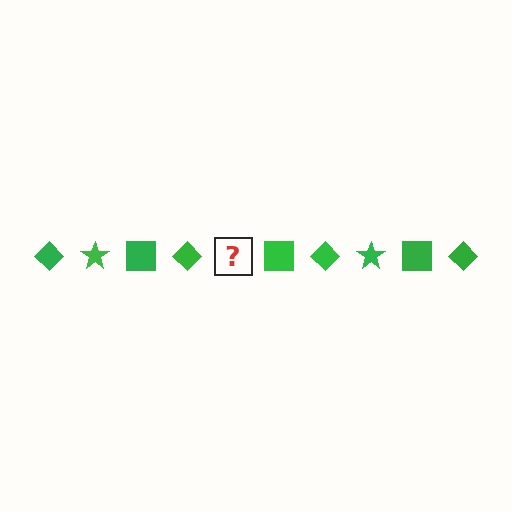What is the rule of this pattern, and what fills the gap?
The rule is that the pattern cycles through diamond, star, square shapes in green. The gap should be filled with a green star.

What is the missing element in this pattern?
The missing element is a green star.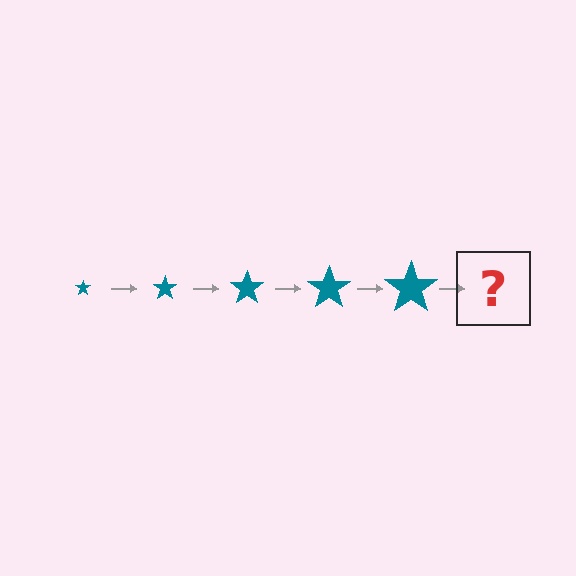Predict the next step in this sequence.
The next step is a teal star, larger than the previous one.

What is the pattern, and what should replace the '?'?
The pattern is that the star gets progressively larger each step. The '?' should be a teal star, larger than the previous one.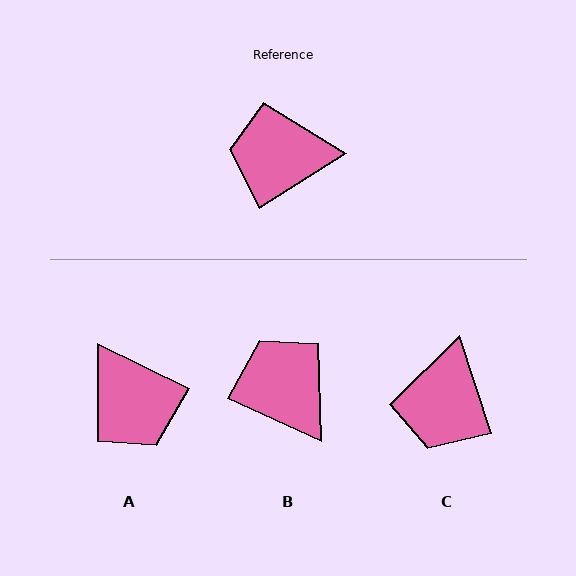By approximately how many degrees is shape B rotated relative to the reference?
Approximately 56 degrees clockwise.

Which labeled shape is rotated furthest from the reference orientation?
A, about 122 degrees away.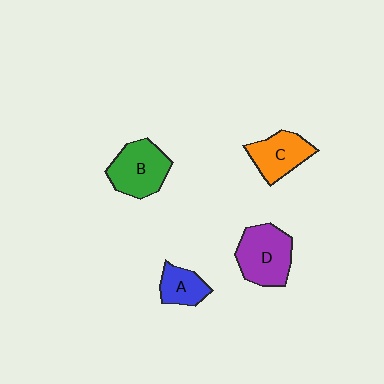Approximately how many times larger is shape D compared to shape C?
Approximately 1.3 times.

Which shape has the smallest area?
Shape A (blue).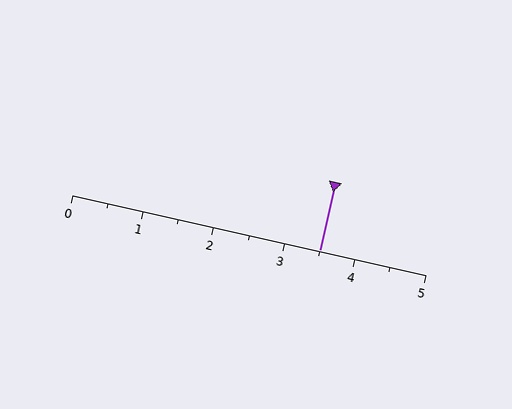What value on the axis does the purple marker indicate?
The marker indicates approximately 3.5.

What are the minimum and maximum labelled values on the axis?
The axis runs from 0 to 5.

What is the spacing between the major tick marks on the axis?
The major ticks are spaced 1 apart.